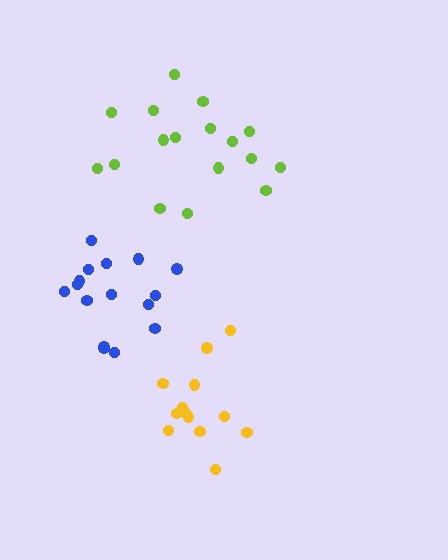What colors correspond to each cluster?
The clusters are colored: yellow, blue, lime.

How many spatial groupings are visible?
There are 3 spatial groupings.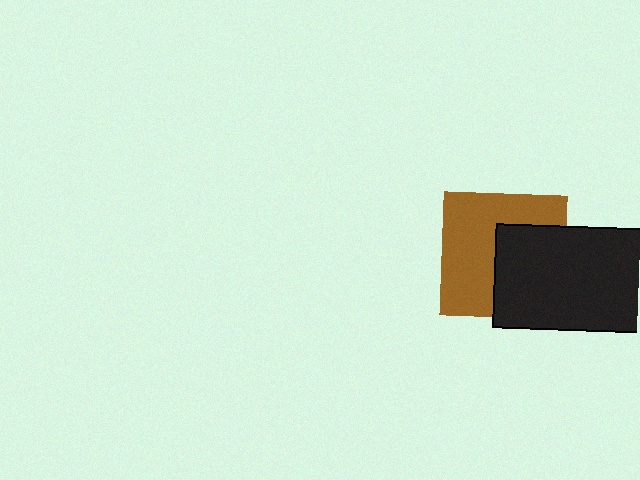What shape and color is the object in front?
The object in front is a black rectangle.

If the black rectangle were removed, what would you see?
You would see the complete brown square.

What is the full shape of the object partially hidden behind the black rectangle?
The partially hidden object is a brown square.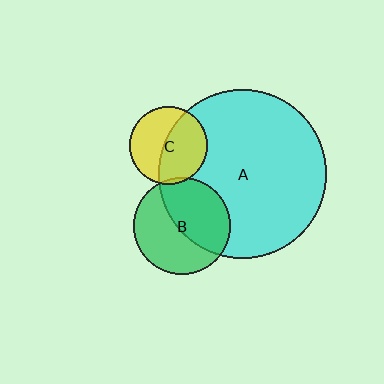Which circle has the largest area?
Circle A (cyan).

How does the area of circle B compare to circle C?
Approximately 1.5 times.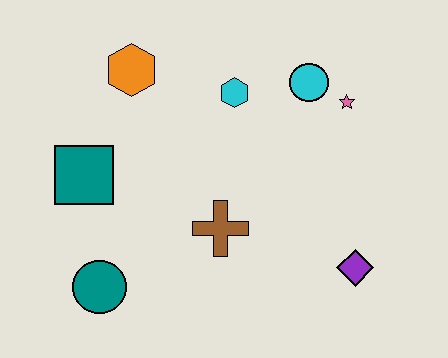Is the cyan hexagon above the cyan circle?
No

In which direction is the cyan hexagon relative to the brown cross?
The cyan hexagon is above the brown cross.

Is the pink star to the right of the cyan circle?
Yes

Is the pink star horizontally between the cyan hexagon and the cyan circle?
No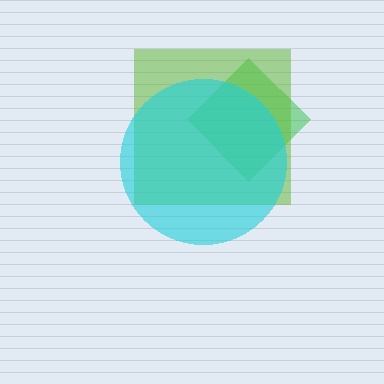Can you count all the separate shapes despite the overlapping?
Yes, there are 3 separate shapes.